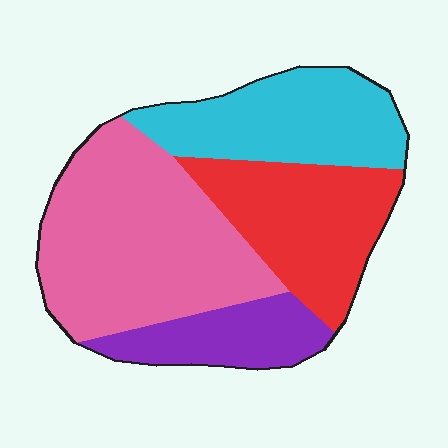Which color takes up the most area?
Pink, at roughly 40%.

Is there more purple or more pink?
Pink.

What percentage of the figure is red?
Red takes up less than a quarter of the figure.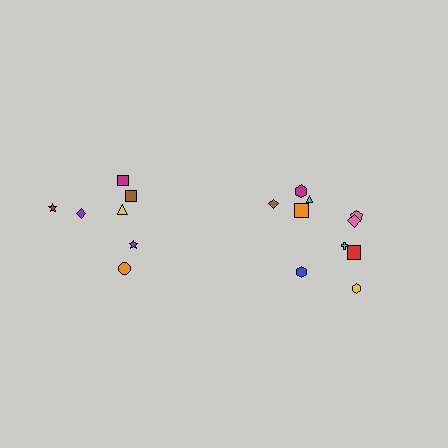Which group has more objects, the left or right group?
The right group.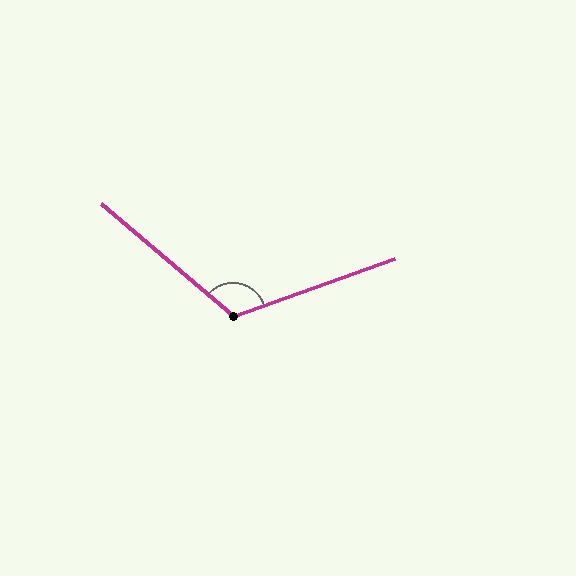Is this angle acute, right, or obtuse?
It is obtuse.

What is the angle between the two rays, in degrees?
Approximately 120 degrees.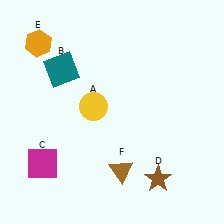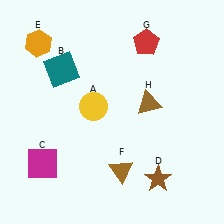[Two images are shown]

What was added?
A red pentagon (G), a brown triangle (H) were added in Image 2.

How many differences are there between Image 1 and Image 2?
There are 2 differences between the two images.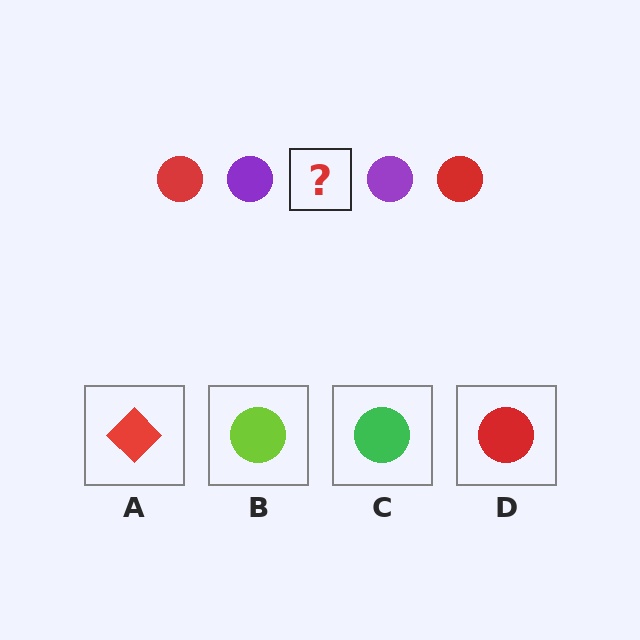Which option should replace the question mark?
Option D.